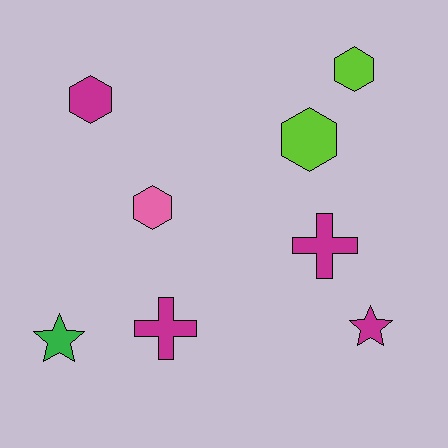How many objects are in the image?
There are 8 objects.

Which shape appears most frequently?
Hexagon, with 4 objects.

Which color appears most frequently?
Magenta, with 4 objects.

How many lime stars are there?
There are no lime stars.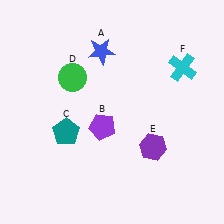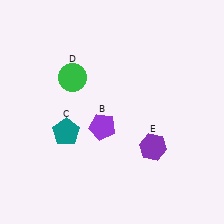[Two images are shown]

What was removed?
The cyan cross (F), the blue star (A) were removed in Image 2.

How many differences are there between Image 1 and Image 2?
There are 2 differences between the two images.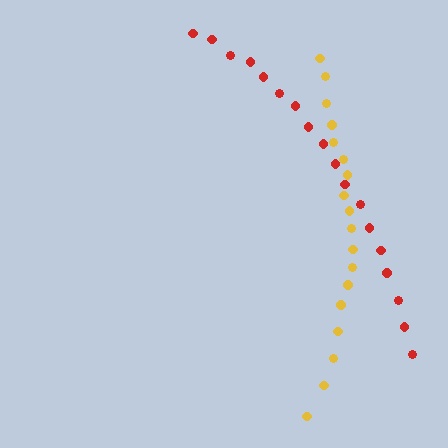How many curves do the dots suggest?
There are 2 distinct paths.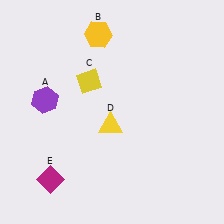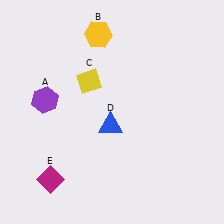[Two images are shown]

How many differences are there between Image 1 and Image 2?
There is 1 difference between the two images.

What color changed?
The triangle (D) changed from yellow in Image 1 to blue in Image 2.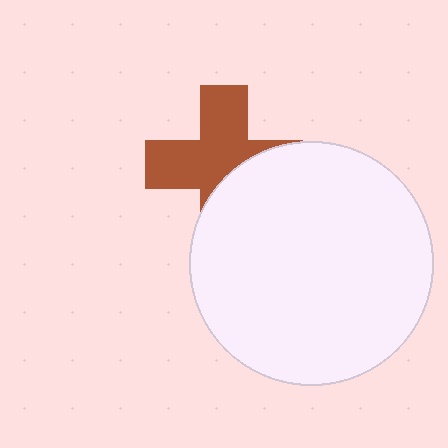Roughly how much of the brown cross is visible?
About half of it is visible (roughly 59%).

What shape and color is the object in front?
The object in front is a white circle.